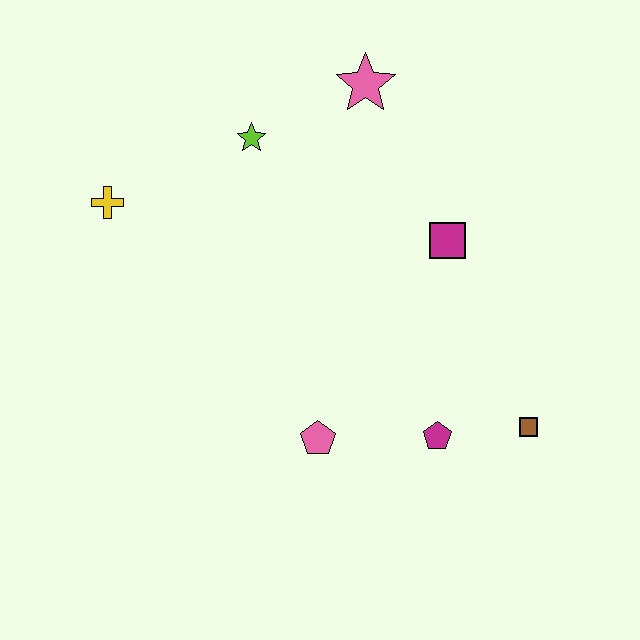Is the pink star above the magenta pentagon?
Yes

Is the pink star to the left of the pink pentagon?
No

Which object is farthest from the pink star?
The brown square is farthest from the pink star.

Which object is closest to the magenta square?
The pink star is closest to the magenta square.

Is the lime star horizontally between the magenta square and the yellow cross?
Yes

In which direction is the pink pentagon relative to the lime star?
The pink pentagon is below the lime star.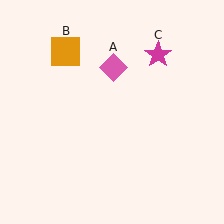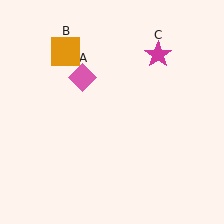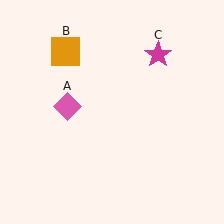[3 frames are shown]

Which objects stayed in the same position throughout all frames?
Orange square (object B) and magenta star (object C) remained stationary.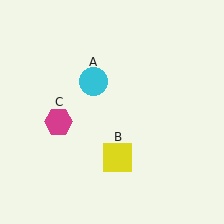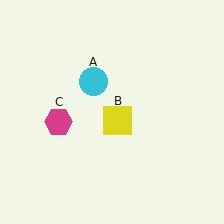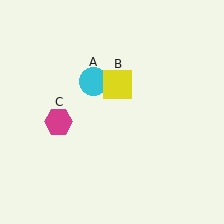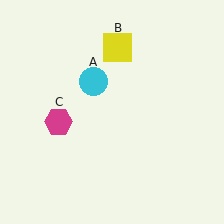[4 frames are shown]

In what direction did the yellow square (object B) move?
The yellow square (object B) moved up.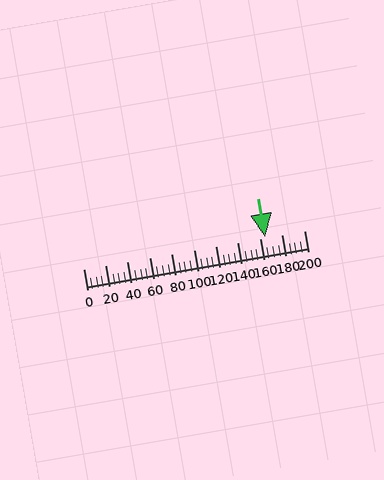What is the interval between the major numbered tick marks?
The major tick marks are spaced 20 units apart.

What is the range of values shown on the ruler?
The ruler shows values from 0 to 200.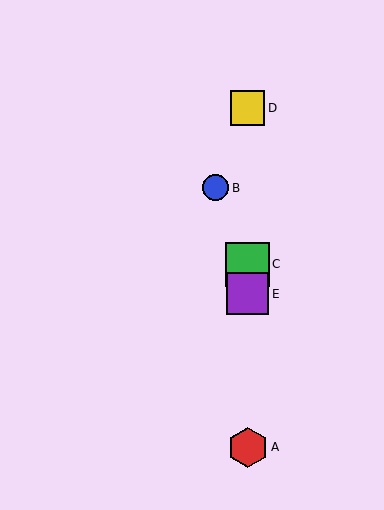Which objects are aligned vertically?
Objects A, C, D, E are aligned vertically.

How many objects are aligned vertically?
4 objects (A, C, D, E) are aligned vertically.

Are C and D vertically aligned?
Yes, both are at x≈248.